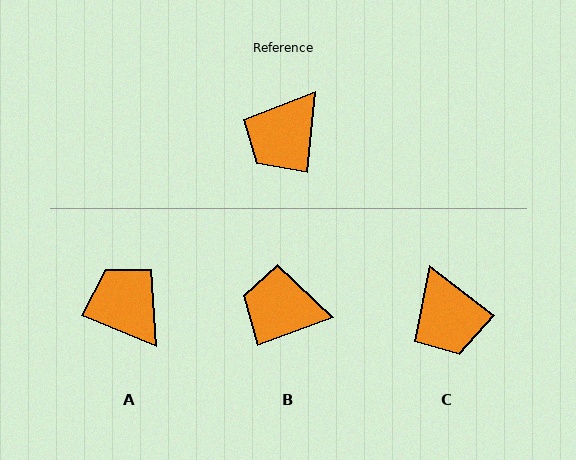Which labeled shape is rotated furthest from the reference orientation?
A, about 107 degrees away.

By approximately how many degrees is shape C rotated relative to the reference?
Approximately 58 degrees counter-clockwise.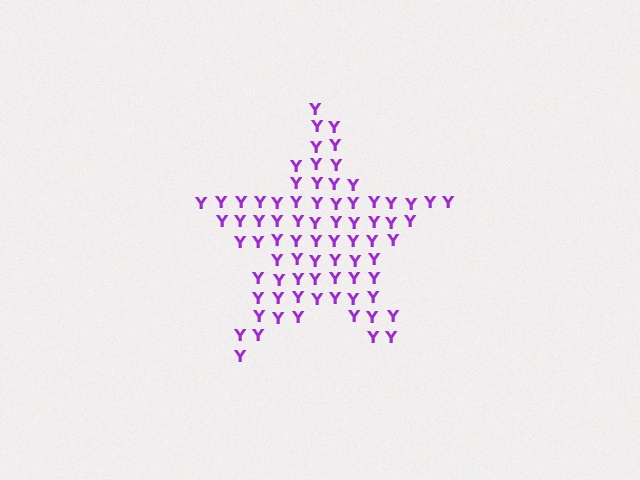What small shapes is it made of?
It is made of small letter Y's.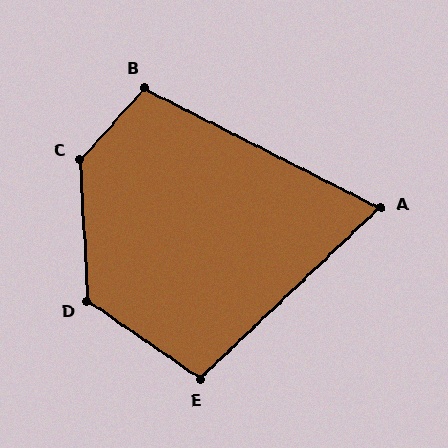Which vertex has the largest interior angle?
C, at approximately 135 degrees.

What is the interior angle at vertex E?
Approximately 102 degrees (obtuse).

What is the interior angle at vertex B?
Approximately 105 degrees (obtuse).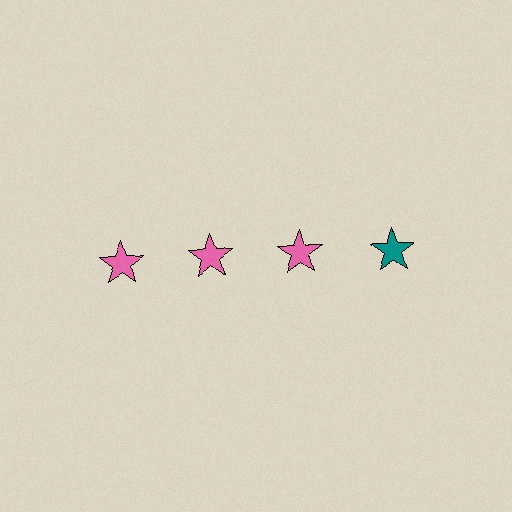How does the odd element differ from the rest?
It has a different color: teal instead of pink.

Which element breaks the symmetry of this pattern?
The teal star in the top row, second from right column breaks the symmetry. All other shapes are pink stars.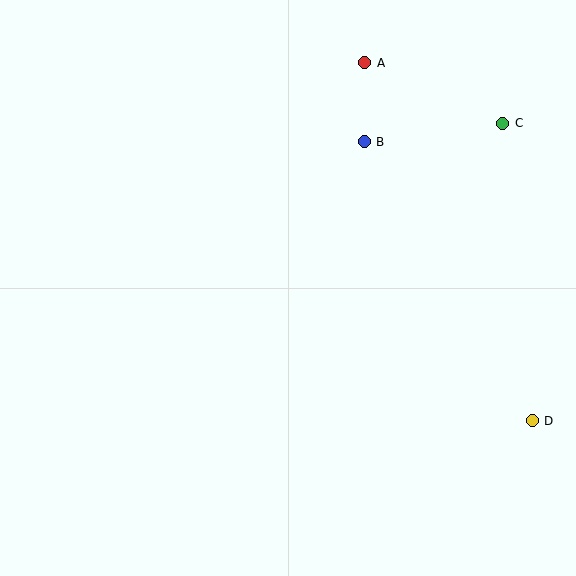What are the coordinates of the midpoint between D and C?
The midpoint between D and C is at (517, 272).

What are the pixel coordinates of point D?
Point D is at (532, 421).